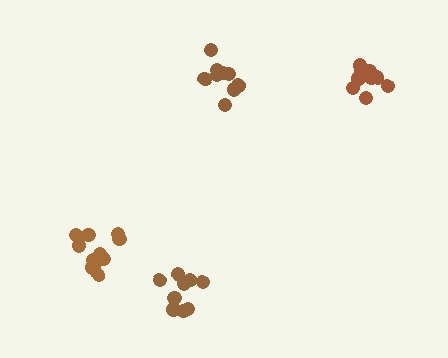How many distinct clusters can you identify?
There are 4 distinct clusters.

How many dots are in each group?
Group 1: 9 dots, Group 2: 9 dots, Group 3: 13 dots, Group 4: 9 dots (40 total).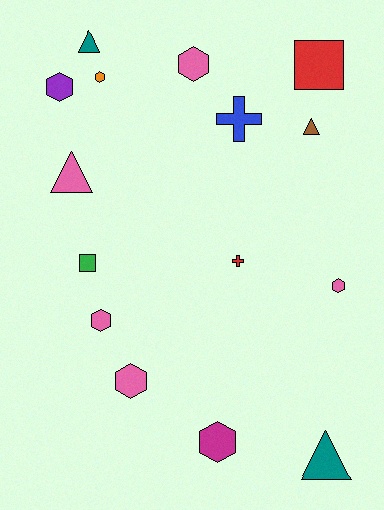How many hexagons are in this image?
There are 7 hexagons.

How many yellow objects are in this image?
There are no yellow objects.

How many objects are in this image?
There are 15 objects.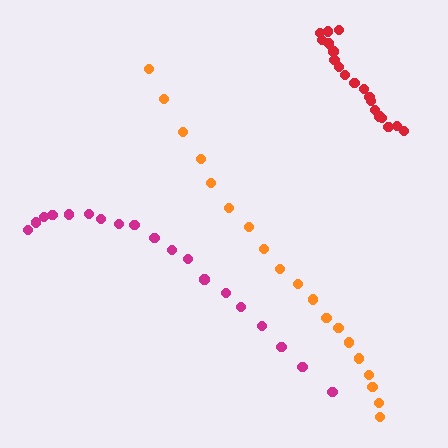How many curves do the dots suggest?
There are 3 distinct paths.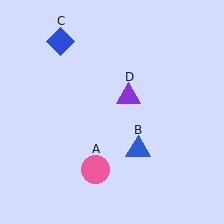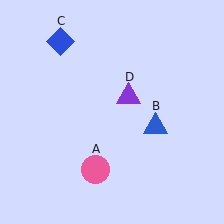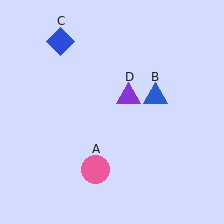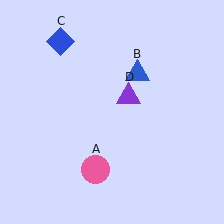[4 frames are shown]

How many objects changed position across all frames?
1 object changed position: blue triangle (object B).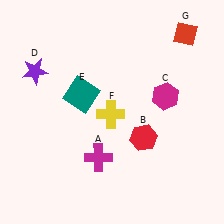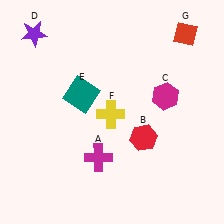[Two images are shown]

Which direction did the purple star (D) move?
The purple star (D) moved up.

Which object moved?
The purple star (D) moved up.